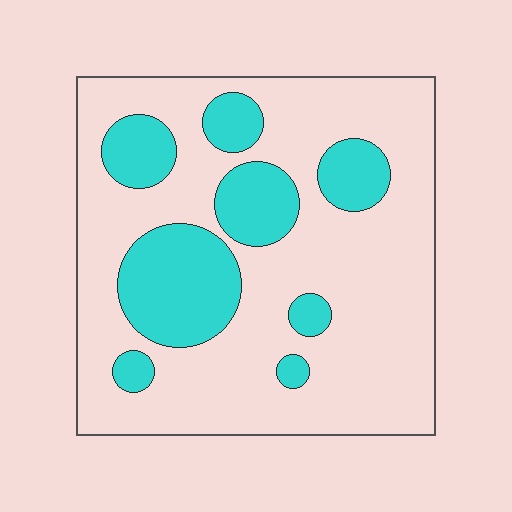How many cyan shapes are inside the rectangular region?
8.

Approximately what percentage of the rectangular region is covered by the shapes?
Approximately 25%.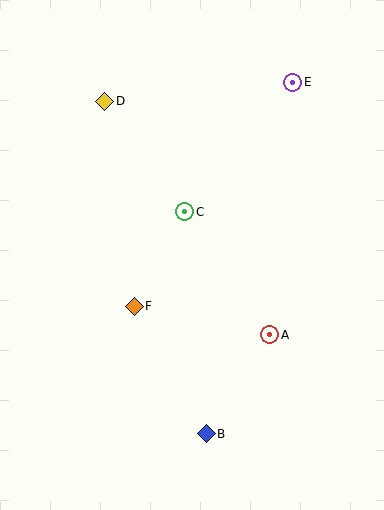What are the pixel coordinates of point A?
Point A is at (270, 335).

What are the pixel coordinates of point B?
Point B is at (206, 434).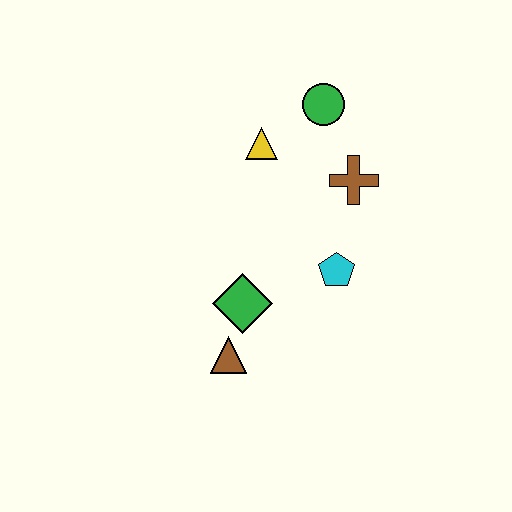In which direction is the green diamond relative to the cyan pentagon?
The green diamond is to the left of the cyan pentagon.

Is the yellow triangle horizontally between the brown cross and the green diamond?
Yes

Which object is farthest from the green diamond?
The green circle is farthest from the green diamond.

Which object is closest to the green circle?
The yellow triangle is closest to the green circle.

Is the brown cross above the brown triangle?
Yes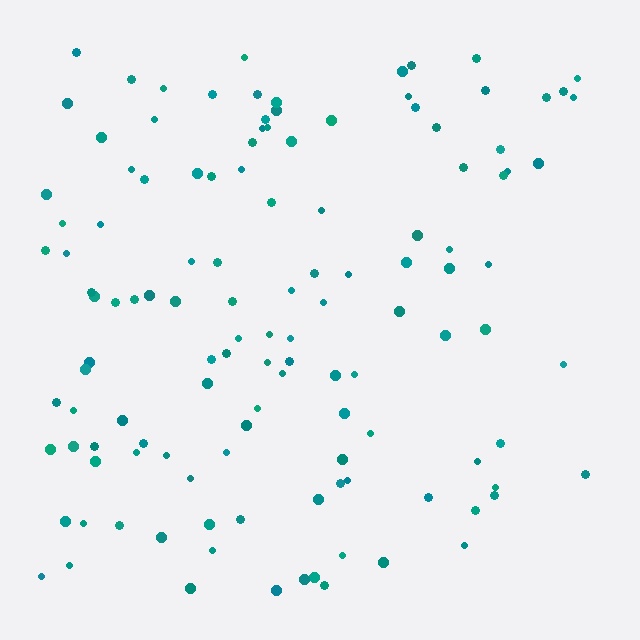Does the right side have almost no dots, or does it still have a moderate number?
Still a moderate number, just noticeably fewer than the left.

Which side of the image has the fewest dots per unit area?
The right.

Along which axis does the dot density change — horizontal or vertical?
Horizontal.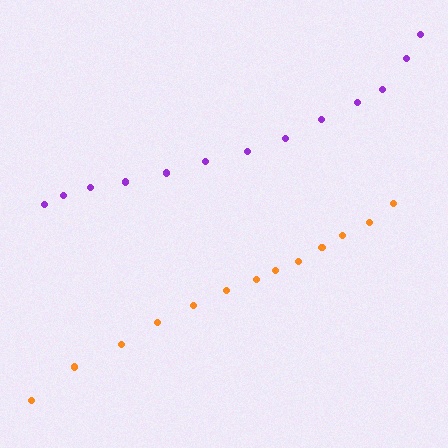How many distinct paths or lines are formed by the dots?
There are 2 distinct paths.